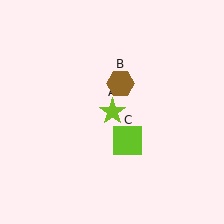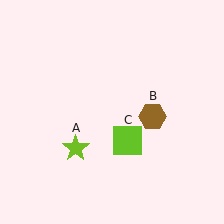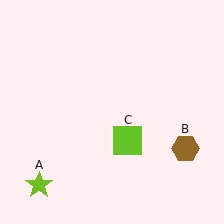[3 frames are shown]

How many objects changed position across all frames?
2 objects changed position: lime star (object A), brown hexagon (object B).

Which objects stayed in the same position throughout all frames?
Lime square (object C) remained stationary.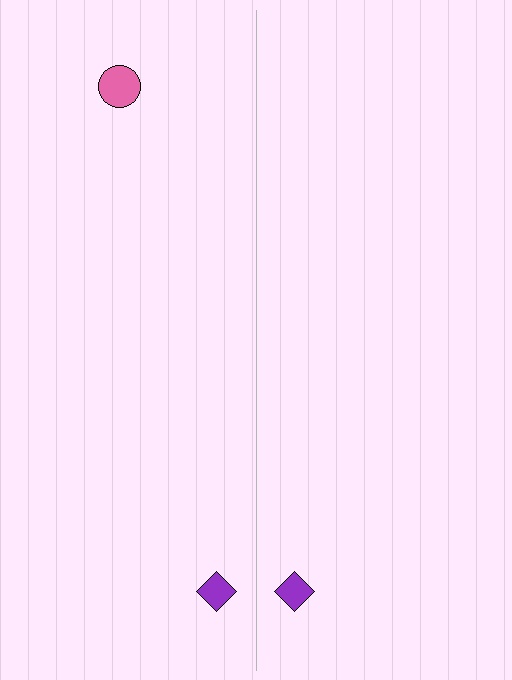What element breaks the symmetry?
A pink circle is missing from the right side.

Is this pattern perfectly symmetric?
No, the pattern is not perfectly symmetric. A pink circle is missing from the right side.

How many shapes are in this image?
There are 3 shapes in this image.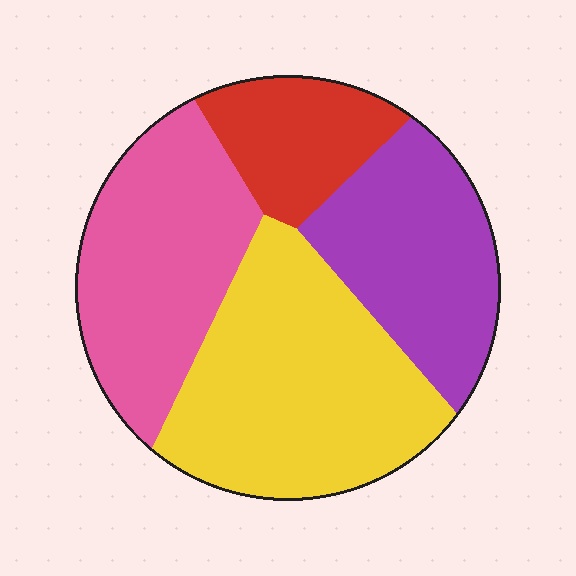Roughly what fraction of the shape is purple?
Purple takes up about one quarter (1/4) of the shape.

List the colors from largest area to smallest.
From largest to smallest: yellow, pink, purple, red.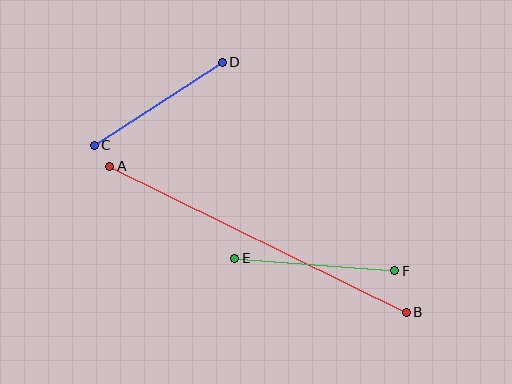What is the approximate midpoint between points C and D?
The midpoint is at approximately (158, 104) pixels.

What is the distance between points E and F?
The distance is approximately 161 pixels.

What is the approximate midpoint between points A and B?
The midpoint is at approximately (258, 239) pixels.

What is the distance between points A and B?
The distance is approximately 330 pixels.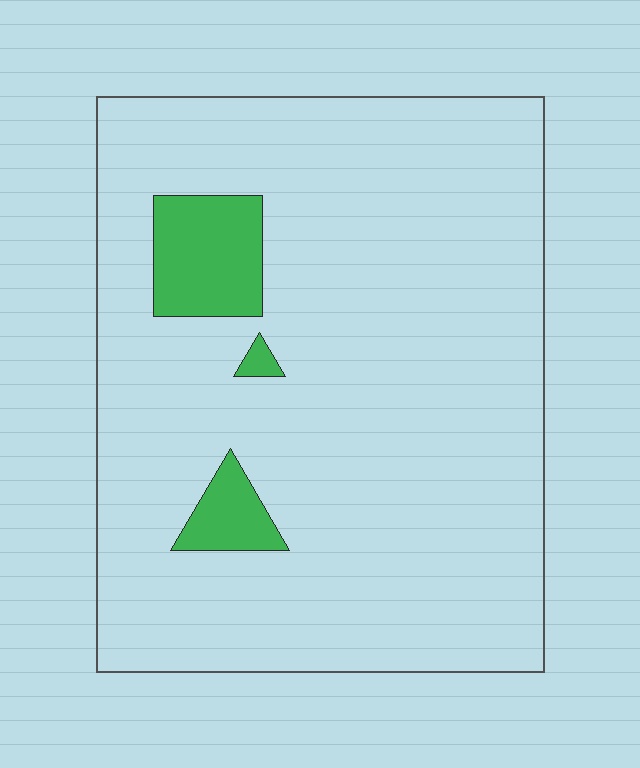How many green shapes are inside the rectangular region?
3.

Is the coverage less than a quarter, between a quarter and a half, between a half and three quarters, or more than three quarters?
Less than a quarter.